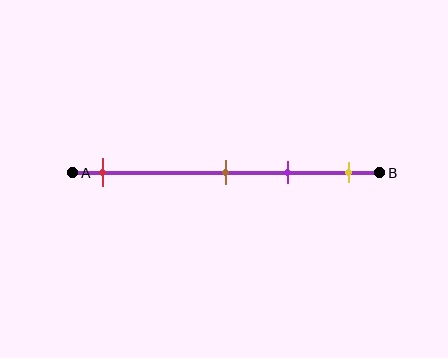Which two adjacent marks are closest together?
The brown and purple marks are the closest adjacent pair.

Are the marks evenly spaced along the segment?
No, the marks are not evenly spaced.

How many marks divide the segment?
There are 4 marks dividing the segment.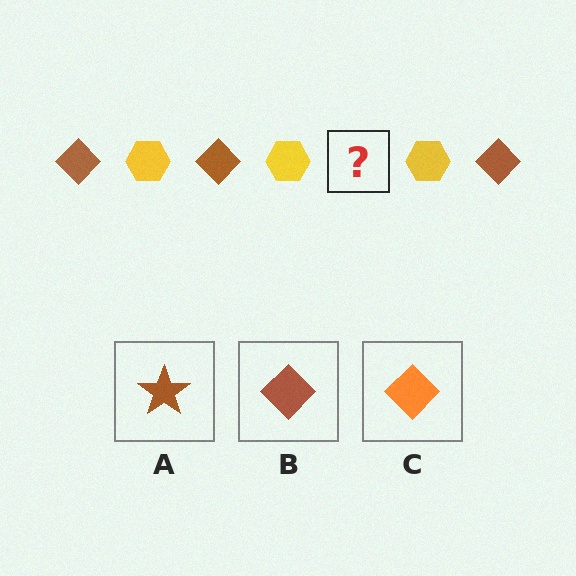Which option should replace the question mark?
Option B.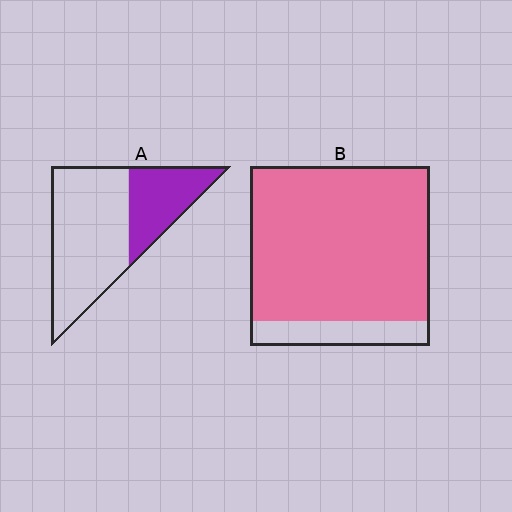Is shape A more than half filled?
No.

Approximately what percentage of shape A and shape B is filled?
A is approximately 30% and B is approximately 85%.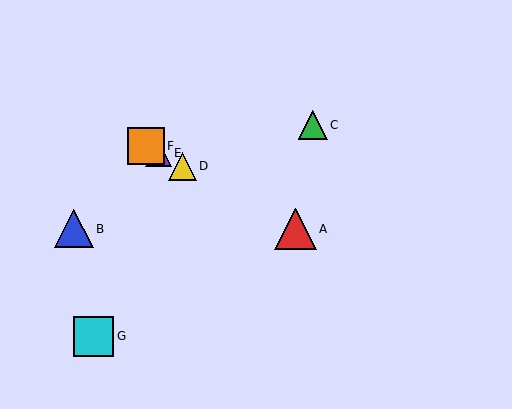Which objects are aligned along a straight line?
Objects A, D, E, F are aligned along a straight line.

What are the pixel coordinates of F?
Object F is at (146, 146).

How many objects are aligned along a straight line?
4 objects (A, D, E, F) are aligned along a straight line.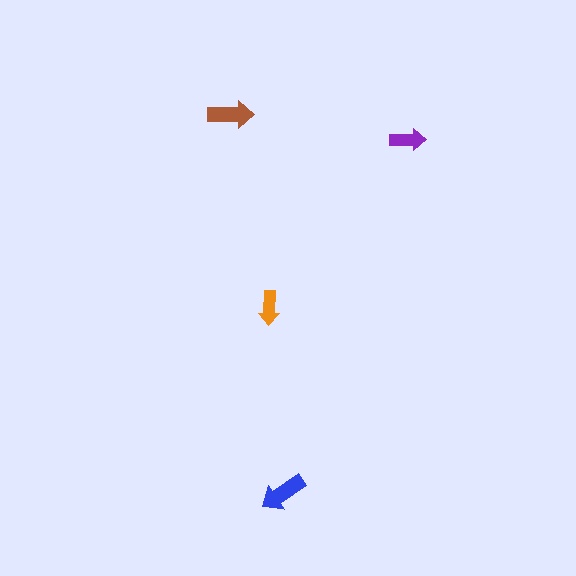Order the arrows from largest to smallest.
the blue one, the brown one, the purple one, the orange one.